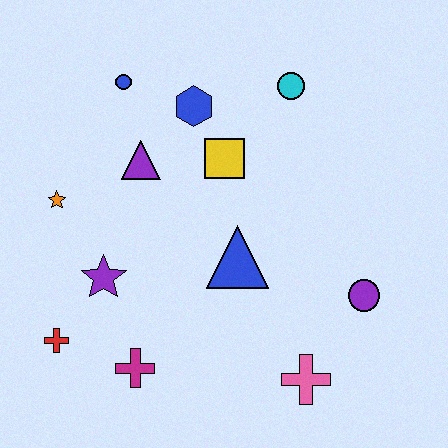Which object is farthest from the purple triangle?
The pink cross is farthest from the purple triangle.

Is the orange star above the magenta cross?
Yes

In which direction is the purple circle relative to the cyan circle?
The purple circle is below the cyan circle.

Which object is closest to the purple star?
The red cross is closest to the purple star.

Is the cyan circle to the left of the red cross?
No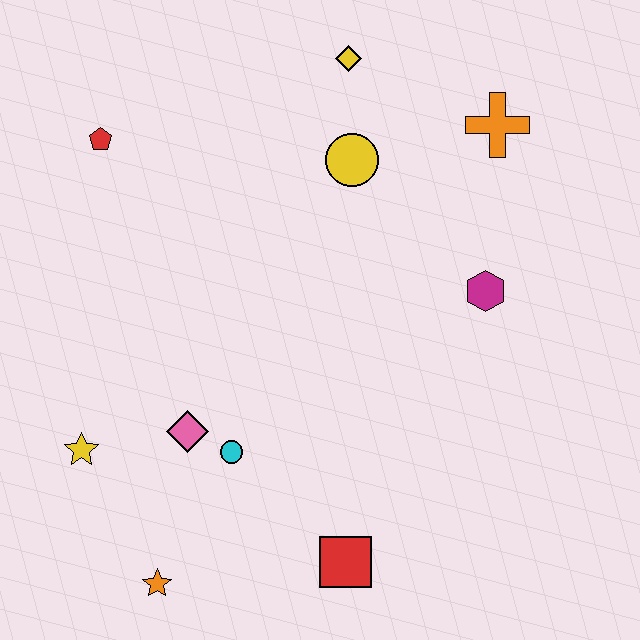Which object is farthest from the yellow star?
The orange cross is farthest from the yellow star.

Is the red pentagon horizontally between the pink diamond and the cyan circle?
No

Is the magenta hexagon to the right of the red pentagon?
Yes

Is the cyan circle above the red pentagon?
No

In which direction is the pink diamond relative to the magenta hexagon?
The pink diamond is to the left of the magenta hexagon.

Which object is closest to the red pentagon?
The yellow circle is closest to the red pentagon.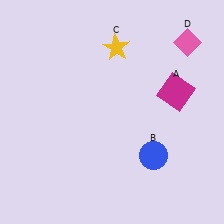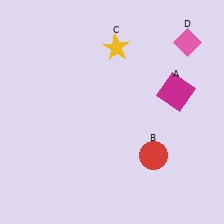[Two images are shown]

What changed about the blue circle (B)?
In Image 1, B is blue. In Image 2, it changed to red.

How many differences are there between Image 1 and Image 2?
There is 1 difference between the two images.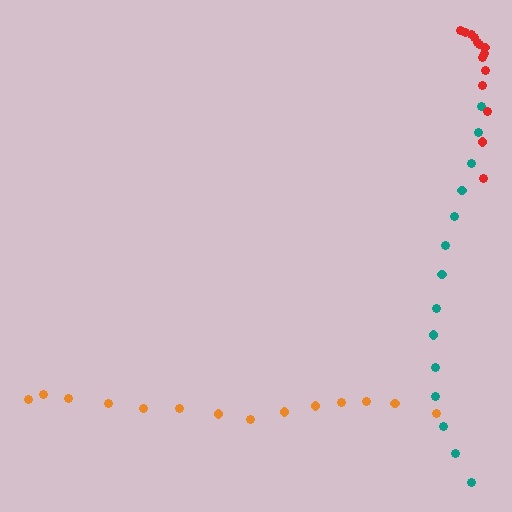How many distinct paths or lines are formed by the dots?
There are 3 distinct paths.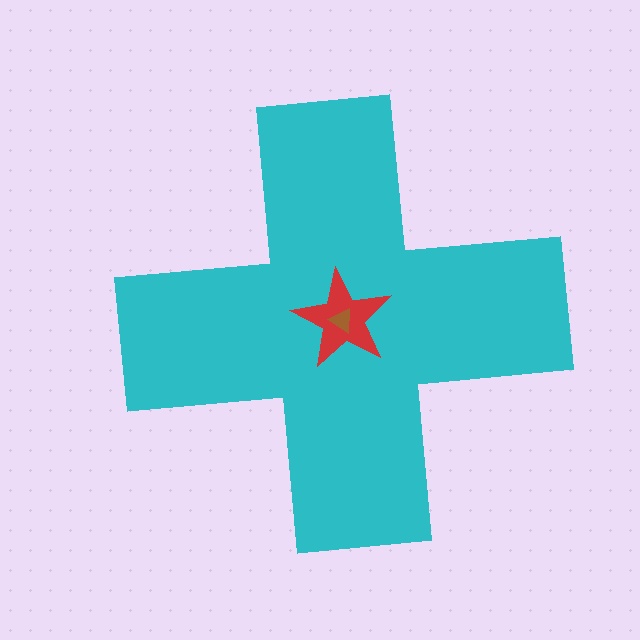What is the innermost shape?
The brown triangle.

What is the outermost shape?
The cyan cross.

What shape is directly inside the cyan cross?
The red star.